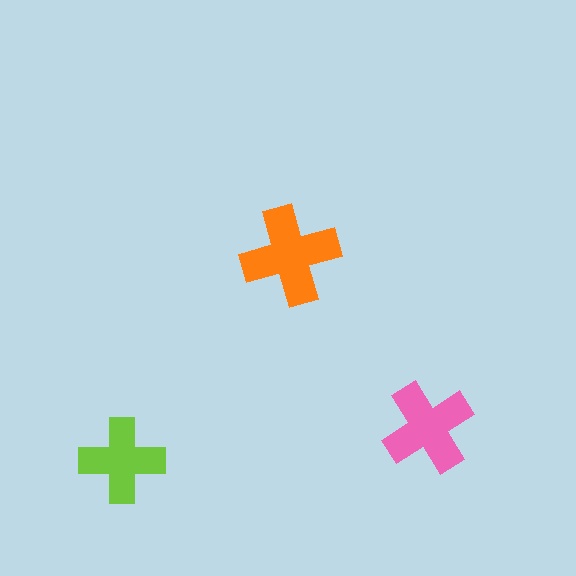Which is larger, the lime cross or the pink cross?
The pink one.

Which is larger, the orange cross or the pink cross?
The orange one.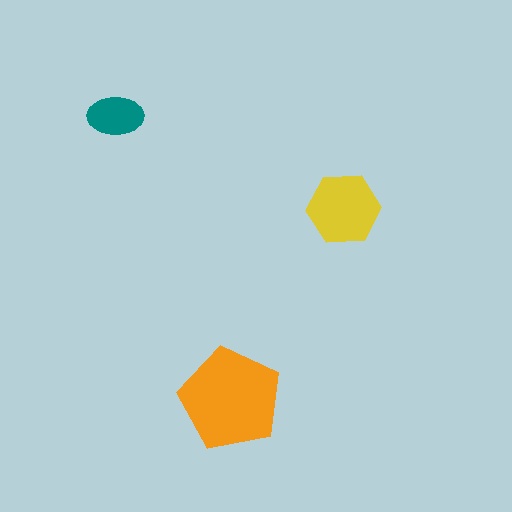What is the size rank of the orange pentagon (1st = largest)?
1st.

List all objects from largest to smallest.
The orange pentagon, the yellow hexagon, the teal ellipse.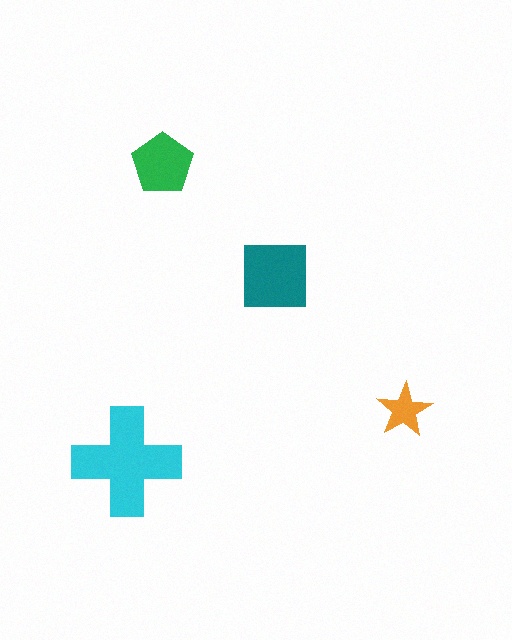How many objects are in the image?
There are 4 objects in the image.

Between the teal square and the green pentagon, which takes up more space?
The teal square.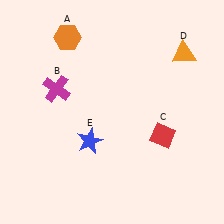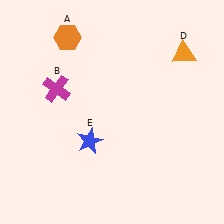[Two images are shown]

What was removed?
The red diamond (C) was removed in Image 2.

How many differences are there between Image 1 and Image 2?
There is 1 difference between the two images.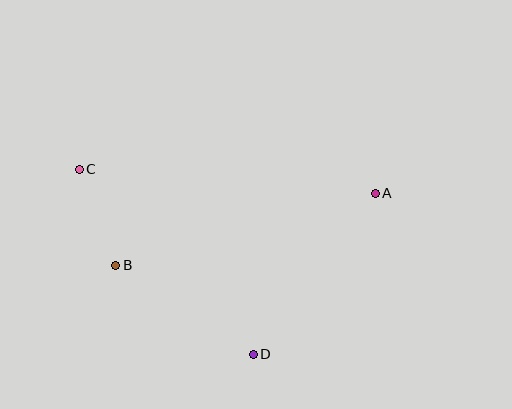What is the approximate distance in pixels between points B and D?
The distance between B and D is approximately 164 pixels.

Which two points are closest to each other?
Points B and C are closest to each other.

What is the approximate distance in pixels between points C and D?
The distance between C and D is approximately 254 pixels.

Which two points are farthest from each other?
Points A and C are farthest from each other.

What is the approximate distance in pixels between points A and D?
The distance between A and D is approximately 202 pixels.